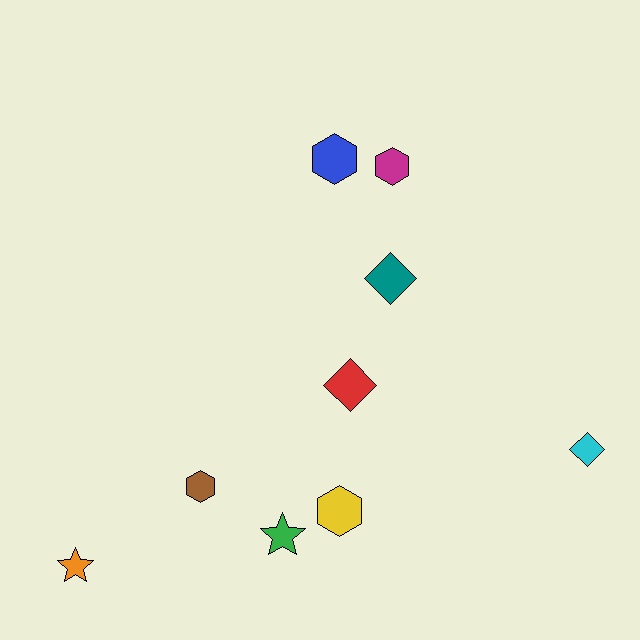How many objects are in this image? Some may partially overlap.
There are 9 objects.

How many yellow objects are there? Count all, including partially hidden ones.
There is 1 yellow object.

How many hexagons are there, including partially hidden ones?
There are 4 hexagons.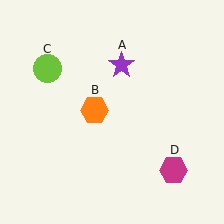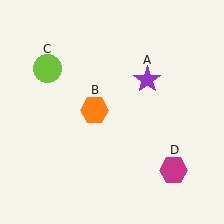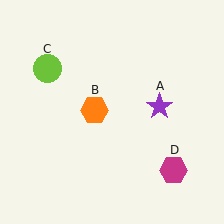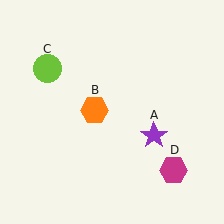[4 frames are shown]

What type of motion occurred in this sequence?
The purple star (object A) rotated clockwise around the center of the scene.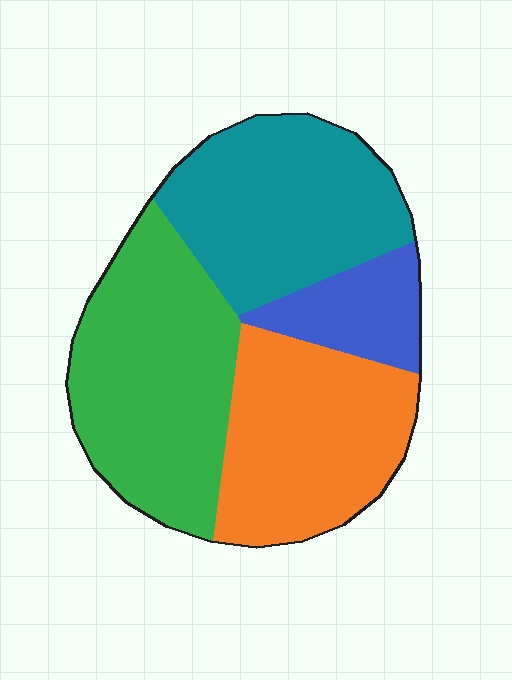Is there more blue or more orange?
Orange.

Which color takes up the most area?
Green, at roughly 35%.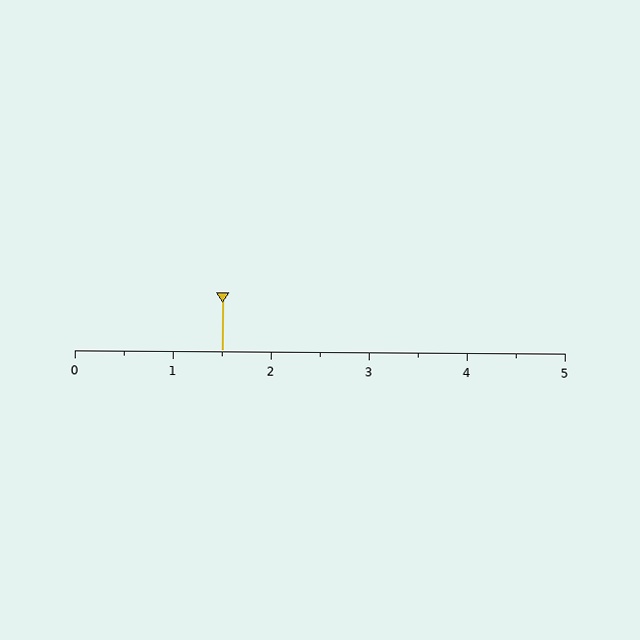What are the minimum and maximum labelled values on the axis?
The axis runs from 0 to 5.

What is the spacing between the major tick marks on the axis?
The major ticks are spaced 1 apart.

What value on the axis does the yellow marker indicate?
The marker indicates approximately 1.5.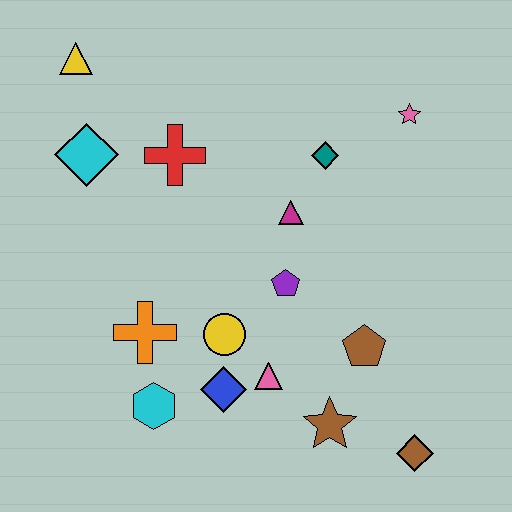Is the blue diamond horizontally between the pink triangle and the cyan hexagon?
Yes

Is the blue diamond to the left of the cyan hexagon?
No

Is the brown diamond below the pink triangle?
Yes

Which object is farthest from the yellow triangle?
The brown diamond is farthest from the yellow triangle.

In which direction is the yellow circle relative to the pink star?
The yellow circle is below the pink star.